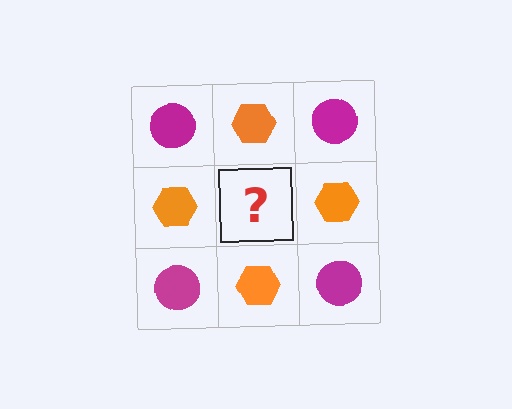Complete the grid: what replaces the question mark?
The question mark should be replaced with a magenta circle.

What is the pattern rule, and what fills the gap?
The rule is that it alternates magenta circle and orange hexagon in a checkerboard pattern. The gap should be filled with a magenta circle.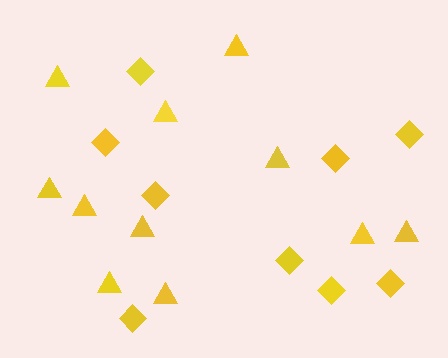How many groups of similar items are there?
There are 2 groups: one group of diamonds (9) and one group of triangles (11).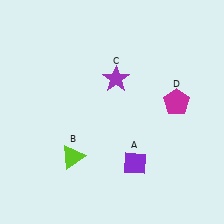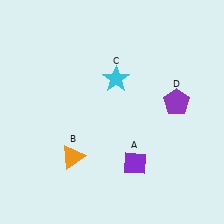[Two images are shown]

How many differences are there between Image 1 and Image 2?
There are 3 differences between the two images.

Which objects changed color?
B changed from lime to orange. C changed from purple to cyan. D changed from magenta to purple.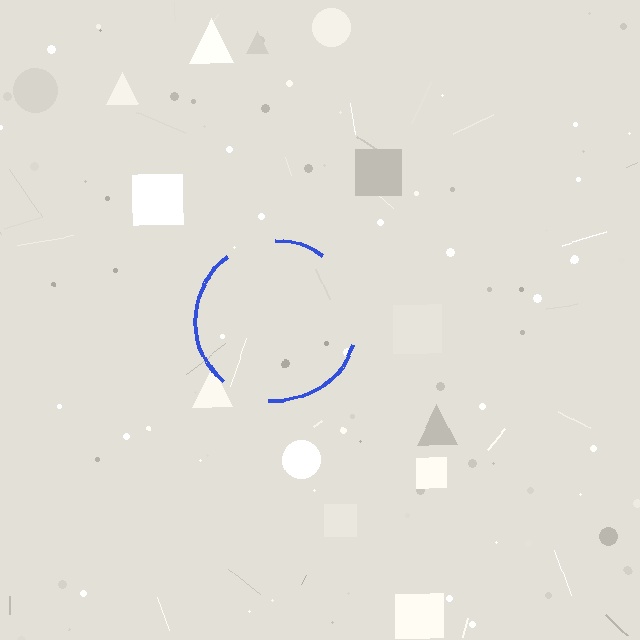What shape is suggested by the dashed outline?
The dashed outline suggests a circle.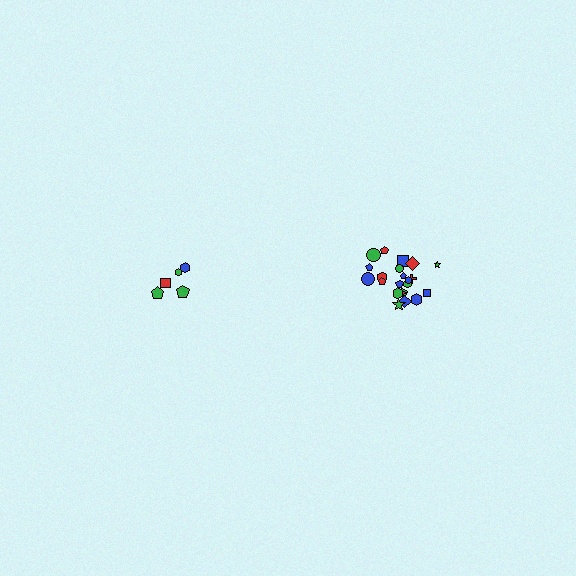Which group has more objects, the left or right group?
The right group.